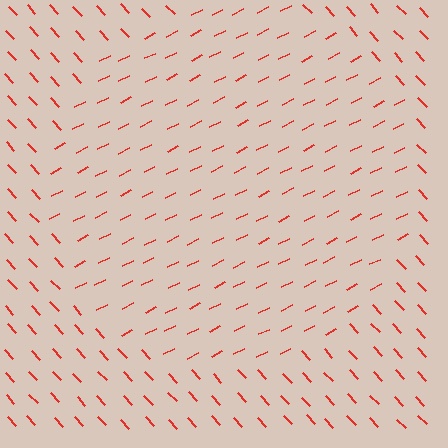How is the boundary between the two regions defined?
The boundary is defined purely by a change in line orientation (approximately 74 degrees difference). All lines are the same color and thickness.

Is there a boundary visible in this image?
Yes, there is a texture boundary formed by a change in line orientation.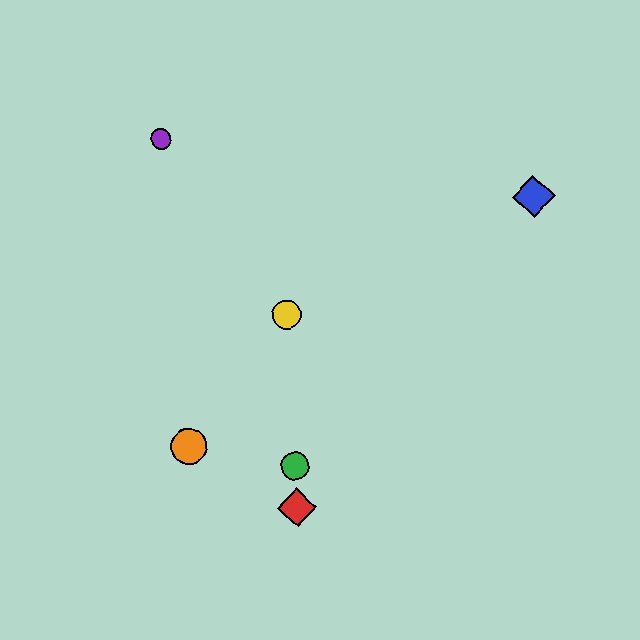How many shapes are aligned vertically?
3 shapes (the red diamond, the green circle, the yellow circle) are aligned vertically.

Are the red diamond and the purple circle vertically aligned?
No, the red diamond is at x≈297 and the purple circle is at x≈161.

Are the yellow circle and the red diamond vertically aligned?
Yes, both are at x≈287.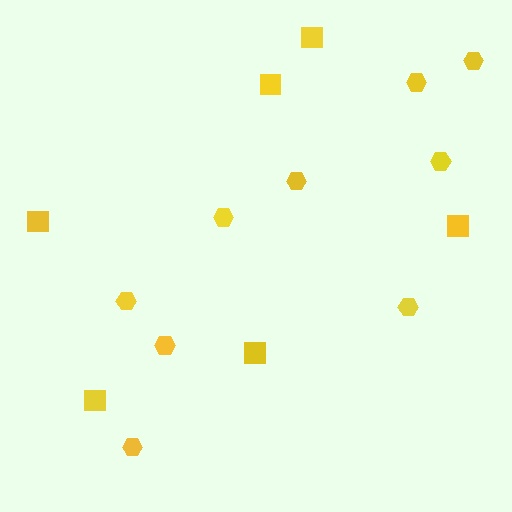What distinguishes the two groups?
There are 2 groups: one group of hexagons (9) and one group of squares (6).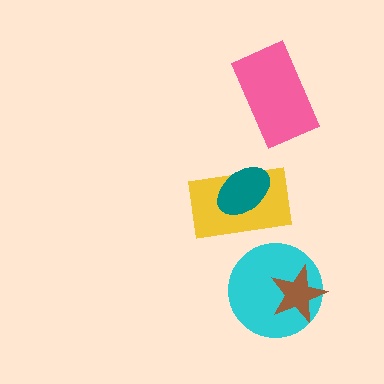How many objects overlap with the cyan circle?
1 object overlaps with the cyan circle.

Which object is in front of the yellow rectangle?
The teal ellipse is in front of the yellow rectangle.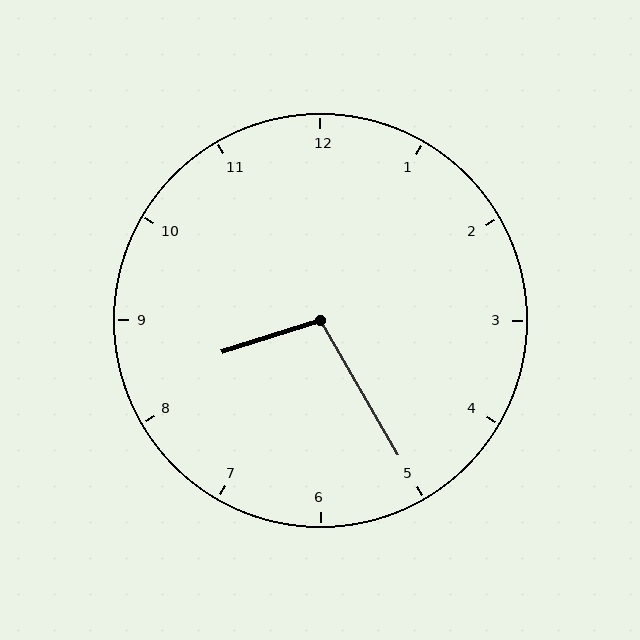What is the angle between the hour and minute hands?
Approximately 102 degrees.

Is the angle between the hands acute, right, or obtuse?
It is obtuse.